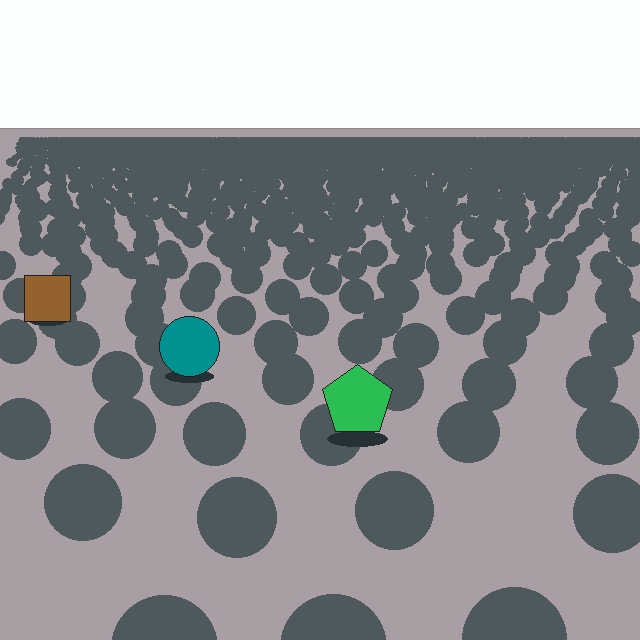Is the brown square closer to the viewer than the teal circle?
No. The teal circle is closer — you can tell from the texture gradient: the ground texture is coarser near it.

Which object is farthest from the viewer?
The brown square is farthest from the viewer. It appears smaller and the ground texture around it is denser.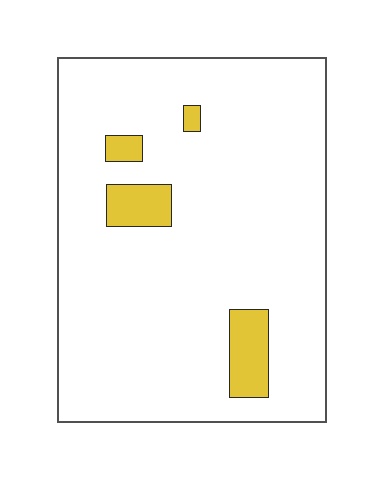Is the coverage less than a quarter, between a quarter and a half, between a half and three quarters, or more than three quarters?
Less than a quarter.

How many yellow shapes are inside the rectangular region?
4.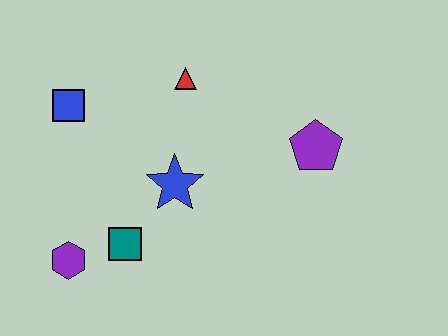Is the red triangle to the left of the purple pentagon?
Yes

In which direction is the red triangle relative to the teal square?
The red triangle is above the teal square.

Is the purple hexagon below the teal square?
Yes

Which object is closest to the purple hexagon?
The teal square is closest to the purple hexagon.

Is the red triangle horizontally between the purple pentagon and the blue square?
Yes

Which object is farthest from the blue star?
The purple pentagon is farthest from the blue star.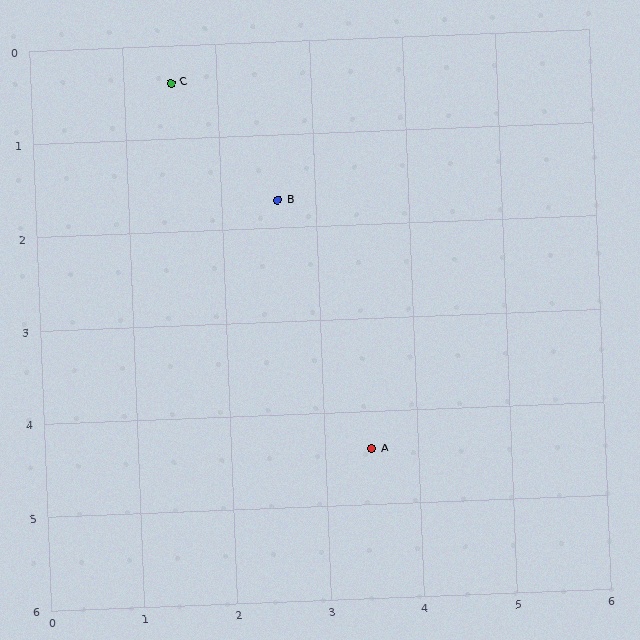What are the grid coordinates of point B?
Point B is at approximately (2.6, 1.7).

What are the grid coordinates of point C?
Point C is at approximately (1.5, 0.4).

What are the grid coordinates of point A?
Point A is at approximately (3.5, 4.4).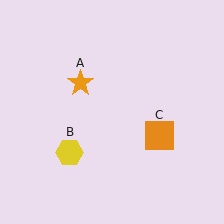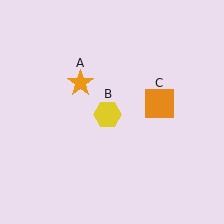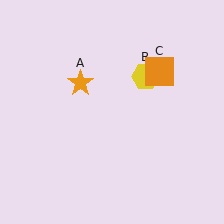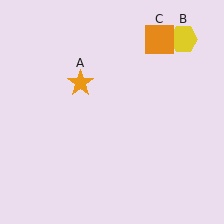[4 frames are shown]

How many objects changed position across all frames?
2 objects changed position: yellow hexagon (object B), orange square (object C).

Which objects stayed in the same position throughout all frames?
Orange star (object A) remained stationary.